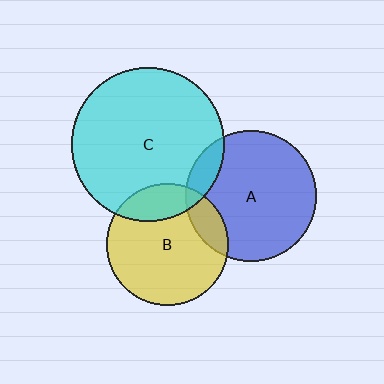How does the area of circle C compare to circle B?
Approximately 1.6 times.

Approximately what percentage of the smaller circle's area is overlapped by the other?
Approximately 10%.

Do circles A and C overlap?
Yes.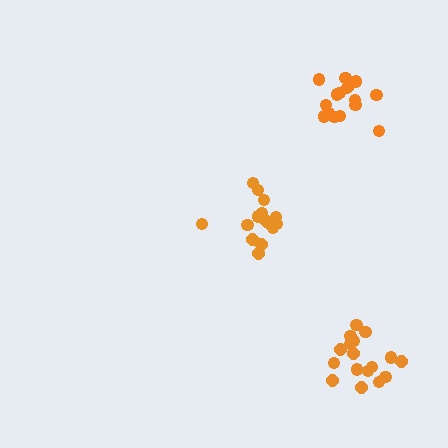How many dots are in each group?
Group 1: 15 dots, Group 2: 17 dots, Group 3: 16 dots (48 total).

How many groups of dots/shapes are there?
There are 3 groups.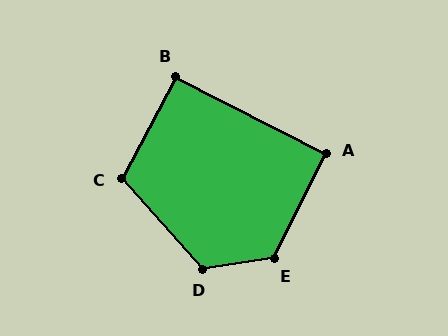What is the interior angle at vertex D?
Approximately 123 degrees (obtuse).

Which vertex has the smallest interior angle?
A, at approximately 91 degrees.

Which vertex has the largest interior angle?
E, at approximately 125 degrees.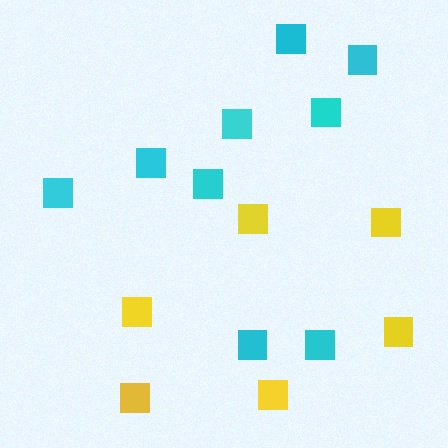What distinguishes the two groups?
There are 2 groups: one group of yellow squares (6) and one group of cyan squares (9).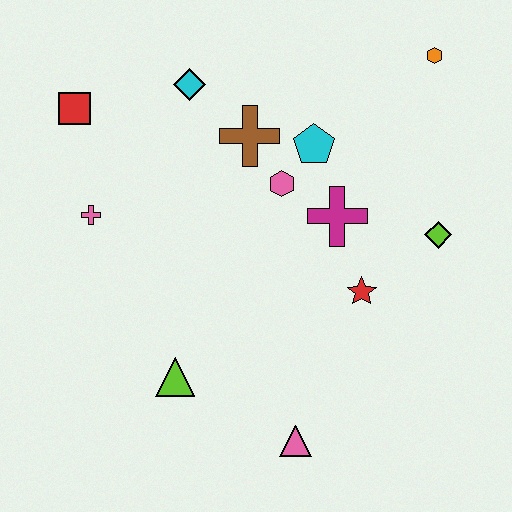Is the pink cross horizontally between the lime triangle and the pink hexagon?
No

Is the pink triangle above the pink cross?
No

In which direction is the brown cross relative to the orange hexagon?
The brown cross is to the left of the orange hexagon.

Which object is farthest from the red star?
The red square is farthest from the red star.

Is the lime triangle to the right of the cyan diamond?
No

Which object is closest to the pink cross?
The red square is closest to the pink cross.